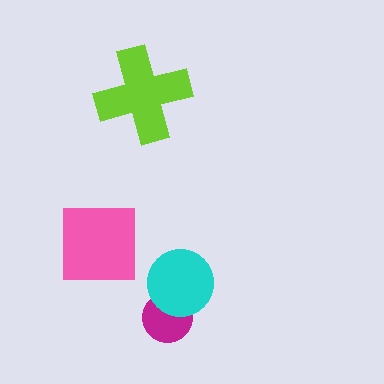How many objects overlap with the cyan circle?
1 object overlaps with the cyan circle.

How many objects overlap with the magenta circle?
1 object overlaps with the magenta circle.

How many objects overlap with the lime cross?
0 objects overlap with the lime cross.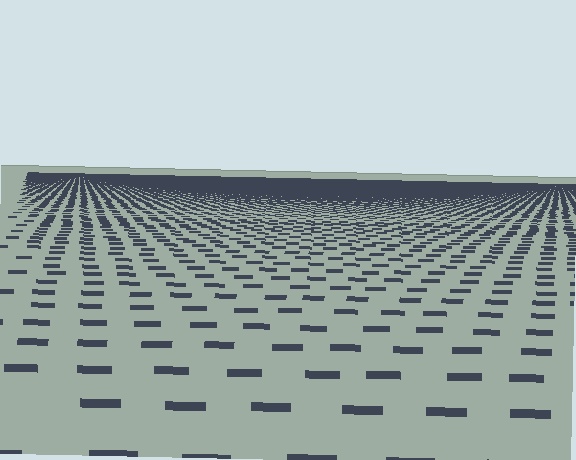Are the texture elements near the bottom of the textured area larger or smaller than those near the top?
Larger. Near the bottom, elements are closer to the viewer and appear at a bigger on-screen size.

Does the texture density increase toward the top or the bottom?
Density increases toward the top.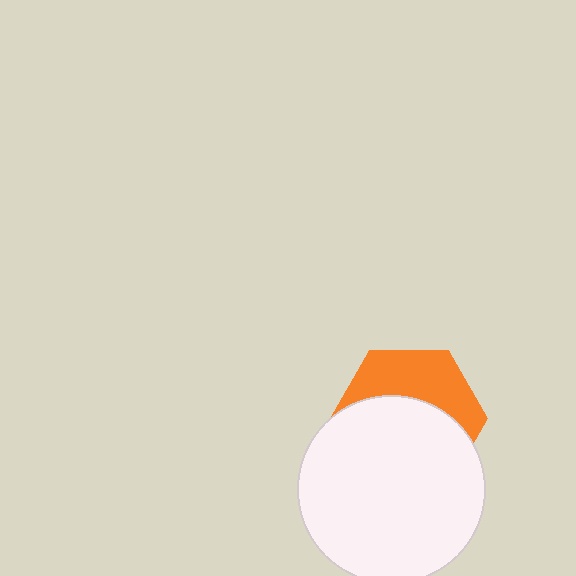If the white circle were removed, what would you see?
You would see the complete orange hexagon.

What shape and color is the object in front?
The object in front is a white circle.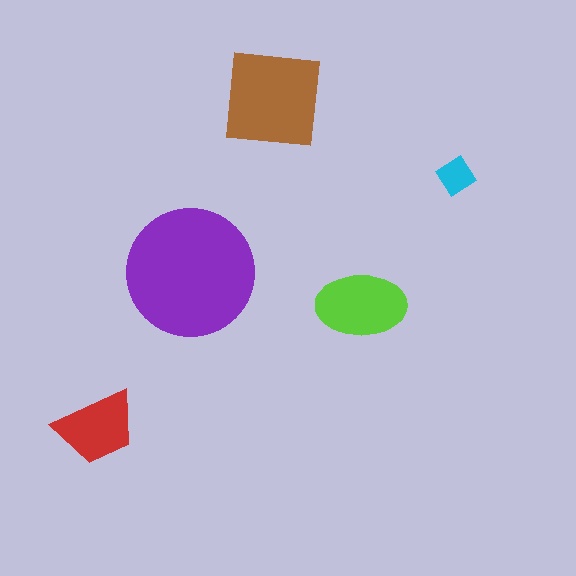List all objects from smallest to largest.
The cyan diamond, the red trapezoid, the lime ellipse, the brown square, the purple circle.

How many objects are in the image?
There are 5 objects in the image.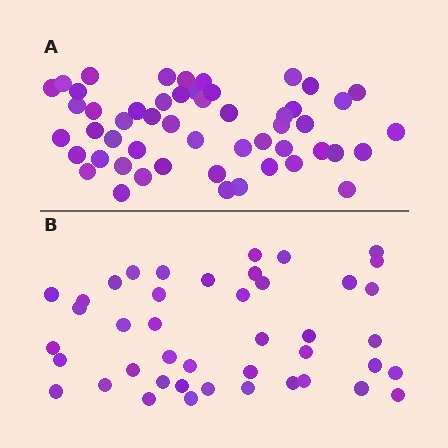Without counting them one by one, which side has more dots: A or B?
Region A (the top region) has more dots.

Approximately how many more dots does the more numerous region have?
Region A has roughly 8 or so more dots than region B.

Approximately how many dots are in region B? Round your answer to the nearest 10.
About 40 dots. (The exact count is 43, which rounds to 40.)